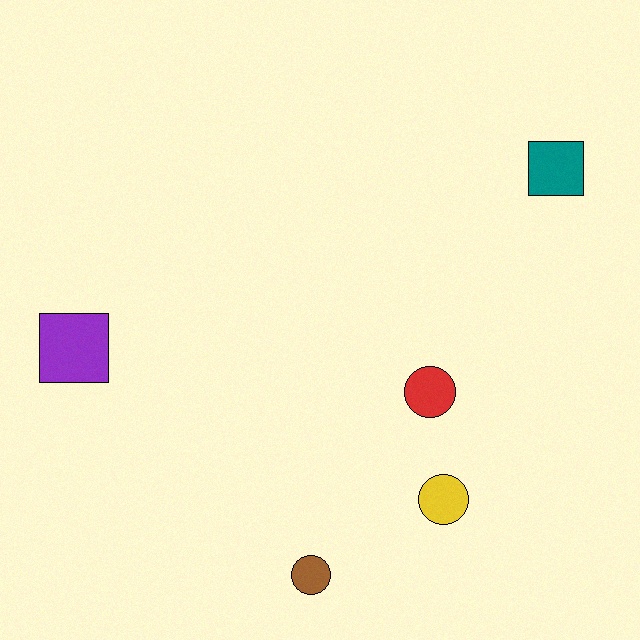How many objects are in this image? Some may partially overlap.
There are 5 objects.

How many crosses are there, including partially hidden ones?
There are no crosses.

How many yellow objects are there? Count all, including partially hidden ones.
There is 1 yellow object.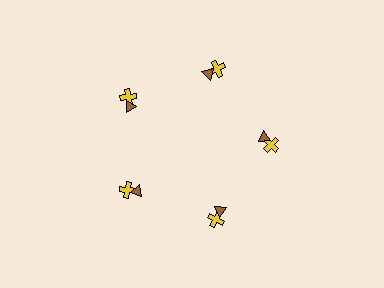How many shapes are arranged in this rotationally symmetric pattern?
There are 10 shapes, arranged in 5 groups of 2.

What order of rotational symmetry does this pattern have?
This pattern has 5-fold rotational symmetry.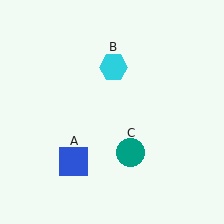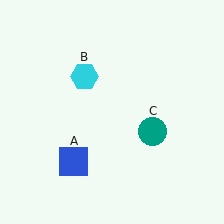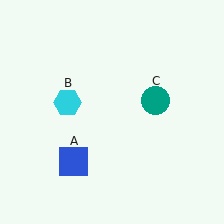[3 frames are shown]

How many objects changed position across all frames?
2 objects changed position: cyan hexagon (object B), teal circle (object C).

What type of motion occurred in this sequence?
The cyan hexagon (object B), teal circle (object C) rotated counterclockwise around the center of the scene.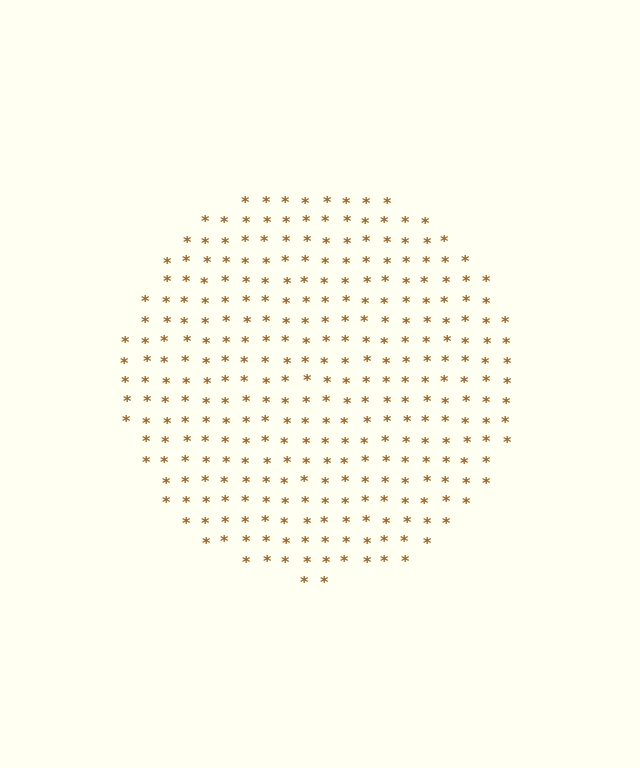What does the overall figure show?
The overall figure shows a circle.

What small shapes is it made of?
It is made of small asterisks.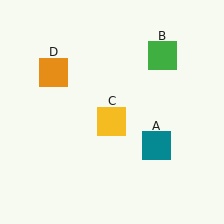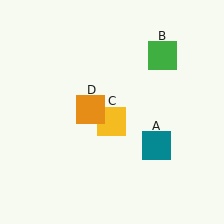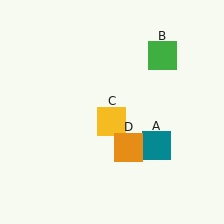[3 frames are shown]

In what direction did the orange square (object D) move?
The orange square (object D) moved down and to the right.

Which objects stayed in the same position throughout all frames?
Teal square (object A) and green square (object B) and yellow square (object C) remained stationary.